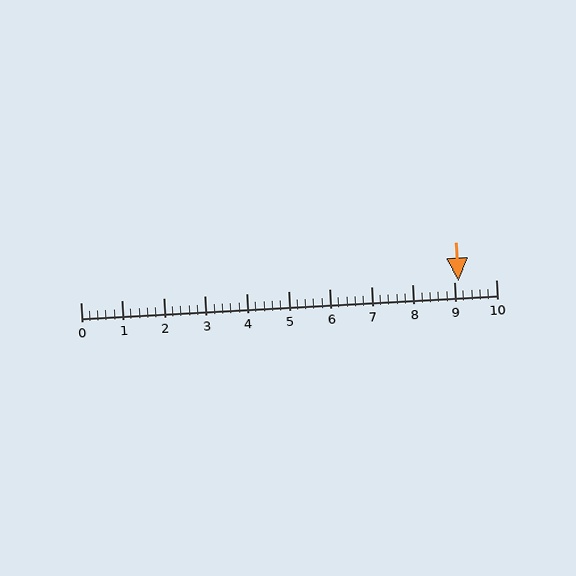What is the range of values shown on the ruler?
The ruler shows values from 0 to 10.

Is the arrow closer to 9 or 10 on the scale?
The arrow is closer to 9.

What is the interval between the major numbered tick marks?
The major tick marks are spaced 1 units apart.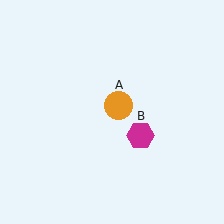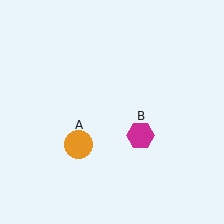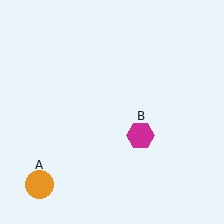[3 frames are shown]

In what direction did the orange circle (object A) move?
The orange circle (object A) moved down and to the left.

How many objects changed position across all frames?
1 object changed position: orange circle (object A).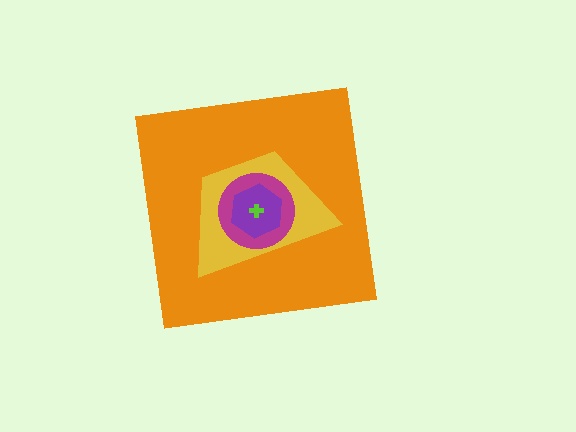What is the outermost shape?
The orange square.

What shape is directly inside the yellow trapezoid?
The magenta circle.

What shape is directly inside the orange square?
The yellow trapezoid.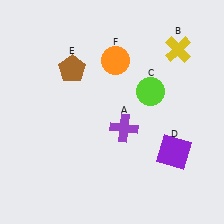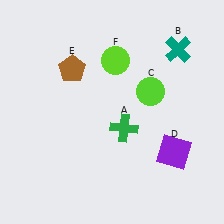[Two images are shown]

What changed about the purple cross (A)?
In Image 1, A is purple. In Image 2, it changed to green.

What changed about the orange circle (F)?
In Image 1, F is orange. In Image 2, it changed to lime.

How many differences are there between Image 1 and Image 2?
There are 3 differences between the two images.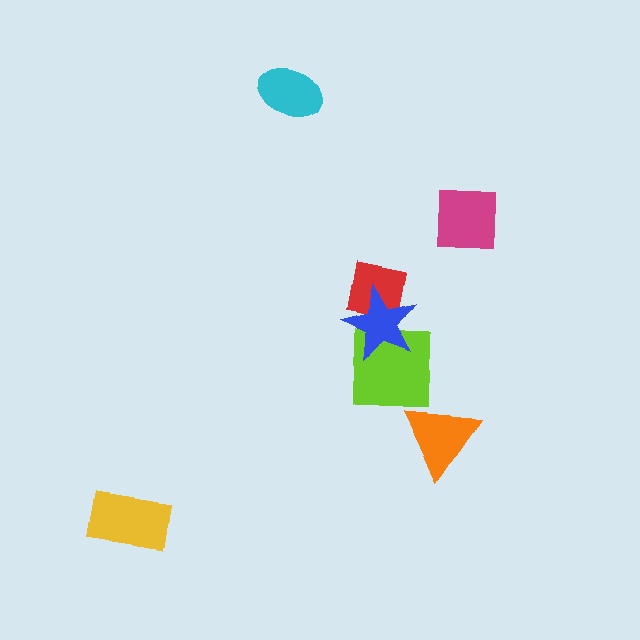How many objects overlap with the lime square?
1 object overlaps with the lime square.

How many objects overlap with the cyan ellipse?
0 objects overlap with the cyan ellipse.